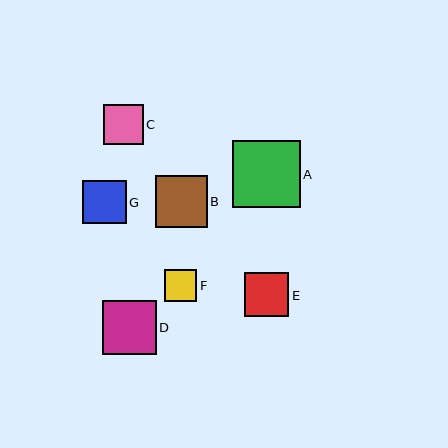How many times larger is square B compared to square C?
Square B is approximately 1.3 times the size of square C.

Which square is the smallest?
Square F is the smallest with a size of approximately 32 pixels.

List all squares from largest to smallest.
From largest to smallest: A, D, B, E, G, C, F.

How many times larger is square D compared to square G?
Square D is approximately 1.2 times the size of square G.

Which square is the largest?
Square A is the largest with a size of approximately 68 pixels.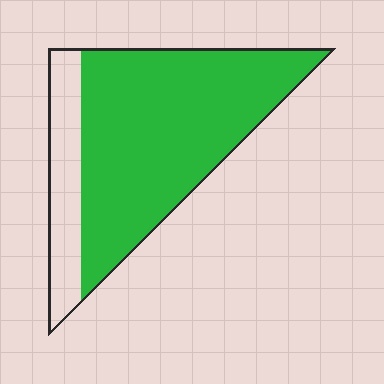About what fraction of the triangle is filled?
About four fifths (4/5).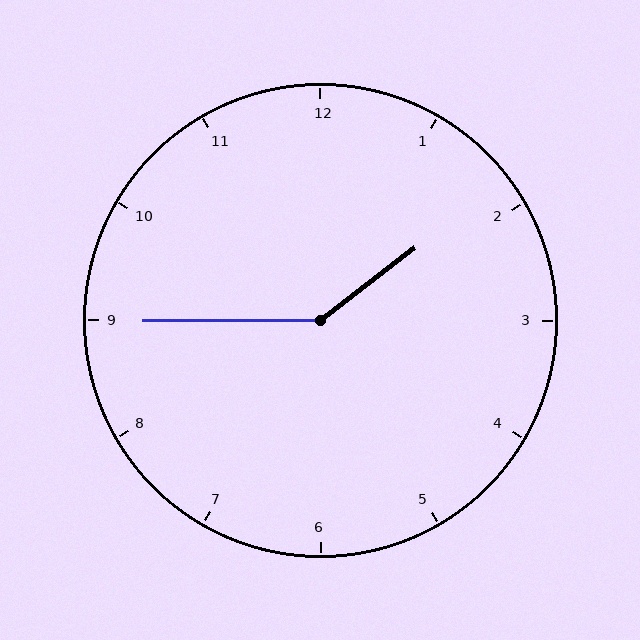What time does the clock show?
1:45.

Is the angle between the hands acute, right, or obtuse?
It is obtuse.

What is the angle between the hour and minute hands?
Approximately 142 degrees.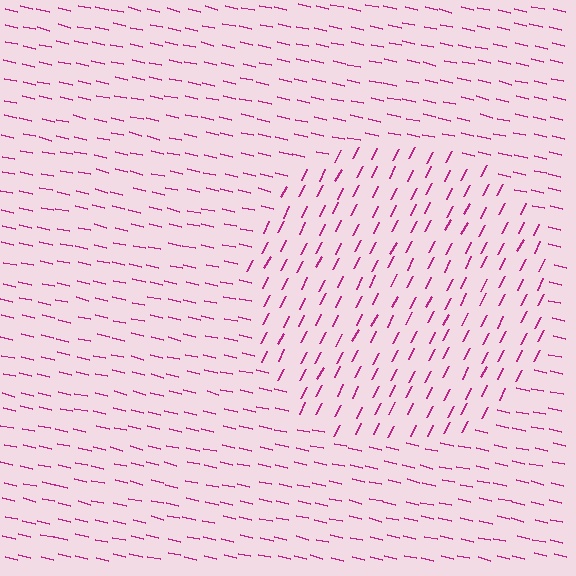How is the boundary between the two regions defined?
The boundary is defined purely by a change in line orientation (approximately 76 degrees difference). All lines are the same color and thickness.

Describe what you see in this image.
The image is filled with small magenta line segments. A circle region in the image has lines oriented differently from the surrounding lines, creating a visible texture boundary.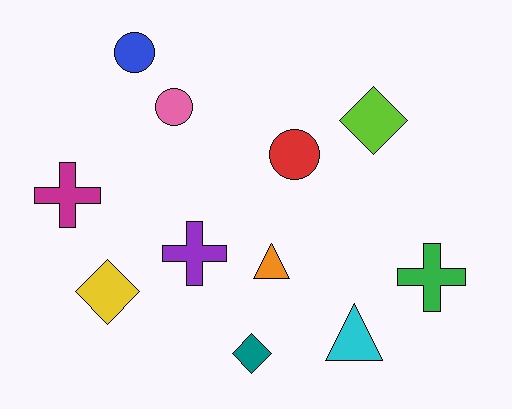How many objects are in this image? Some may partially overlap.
There are 11 objects.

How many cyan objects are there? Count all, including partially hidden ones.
There is 1 cyan object.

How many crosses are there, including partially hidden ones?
There are 3 crosses.